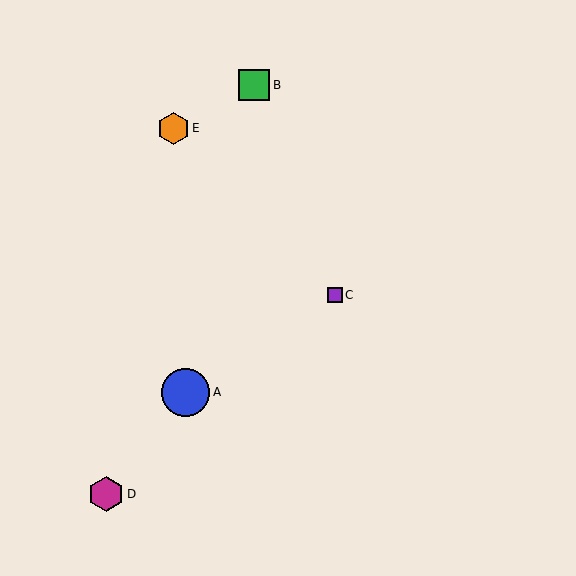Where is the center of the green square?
The center of the green square is at (254, 85).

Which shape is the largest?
The blue circle (labeled A) is the largest.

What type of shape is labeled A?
Shape A is a blue circle.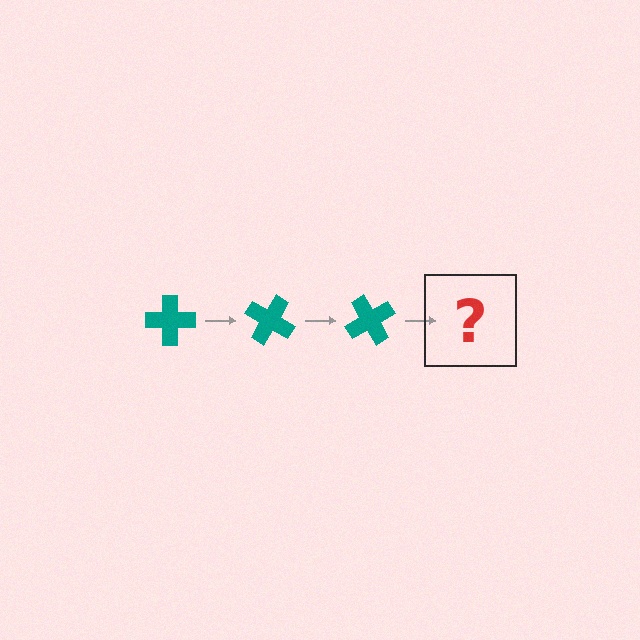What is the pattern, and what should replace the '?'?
The pattern is that the cross rotates 30 degrees each step. The '?' should be a teal cross rotated 90 degrees.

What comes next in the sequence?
The next element should be a teal cross rotated 90 degrees.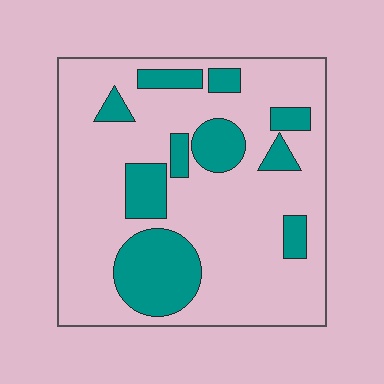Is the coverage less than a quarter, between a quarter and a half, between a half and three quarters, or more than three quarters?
Less than a quarter.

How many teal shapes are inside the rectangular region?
10.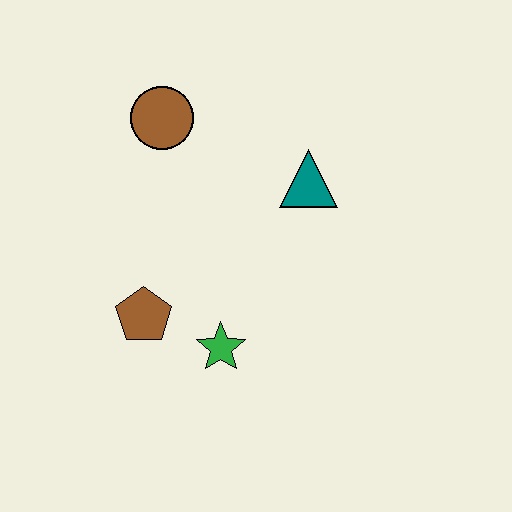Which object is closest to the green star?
The brown pentagon is closest to the green star.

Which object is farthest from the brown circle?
The green star is farthest from the brown circle.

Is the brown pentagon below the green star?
No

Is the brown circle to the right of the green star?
No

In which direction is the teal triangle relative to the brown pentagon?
The teal triangle is to the right of the brown pentagon.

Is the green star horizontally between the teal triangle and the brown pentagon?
Yes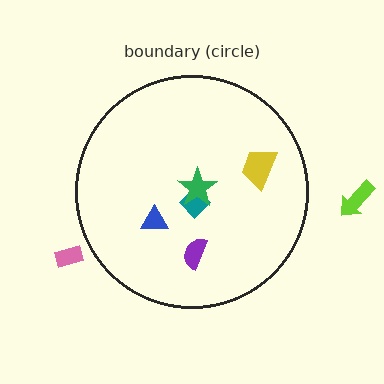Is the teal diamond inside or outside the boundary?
Inside.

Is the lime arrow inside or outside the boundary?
Outside.